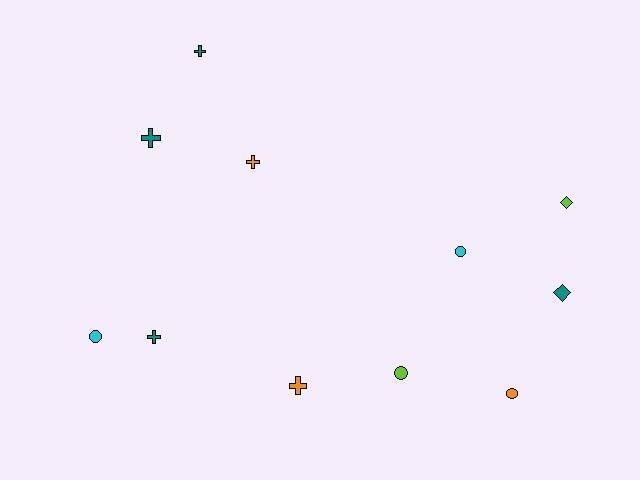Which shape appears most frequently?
Cross, with 5 objects.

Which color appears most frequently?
Teal, with 4 objects.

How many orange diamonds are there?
There are no orange diamonds.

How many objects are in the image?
There are 11 objects.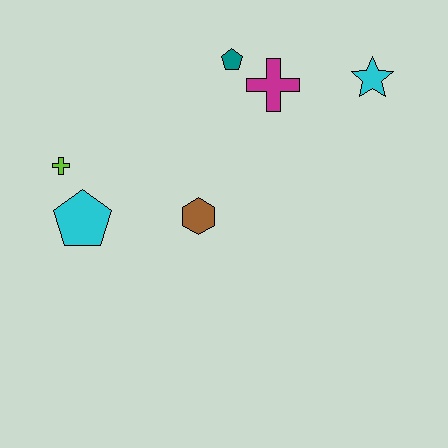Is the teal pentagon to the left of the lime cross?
No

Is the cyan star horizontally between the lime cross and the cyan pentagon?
No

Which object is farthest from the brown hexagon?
The cyan star is farthest from the brown hexagon.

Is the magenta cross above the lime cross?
Yes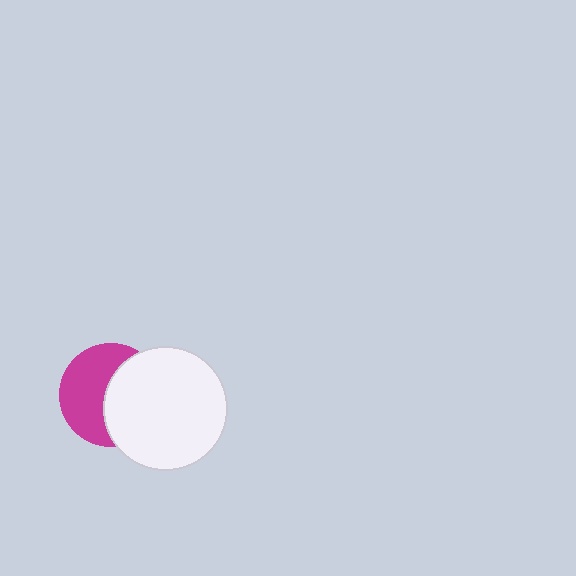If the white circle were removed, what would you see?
You would see the complete magenta circle.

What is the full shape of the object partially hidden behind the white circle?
The partially hidden object is a magenta circle.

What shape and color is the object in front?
The object in front is a white circle.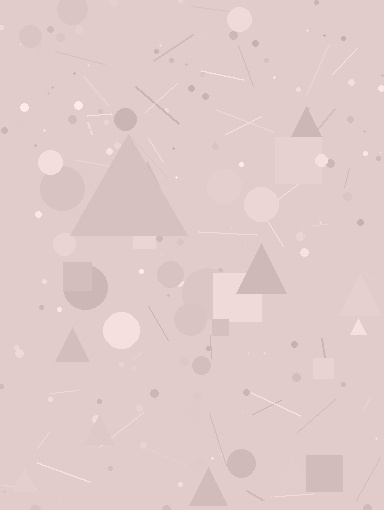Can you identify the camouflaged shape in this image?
The camouflaged shape is a triangle.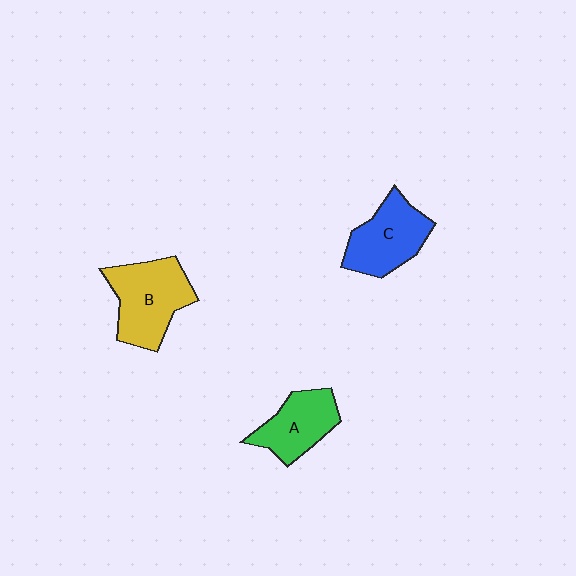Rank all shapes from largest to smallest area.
From largest to smallest: B (yellow), C (blue), A (green).